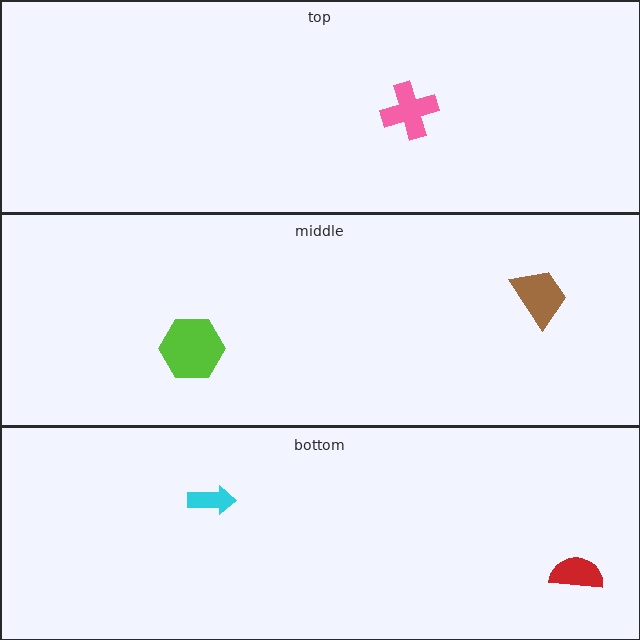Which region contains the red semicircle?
The bottom region.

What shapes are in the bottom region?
The red semicircle, the cyan arrow.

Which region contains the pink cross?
The top region.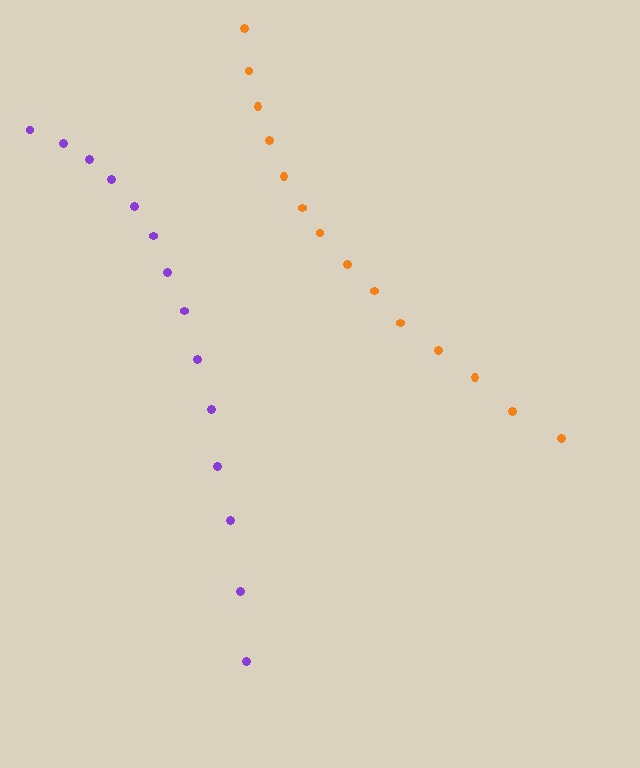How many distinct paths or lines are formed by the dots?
There are 2 distinct paths.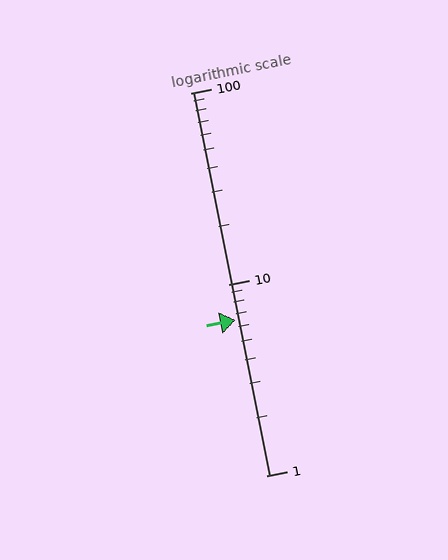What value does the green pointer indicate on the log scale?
The pointer indicates approximately 6.5.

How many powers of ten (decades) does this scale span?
The scale spans 2 decades, from 1 to 100.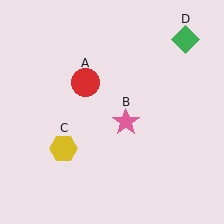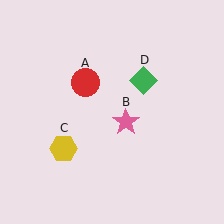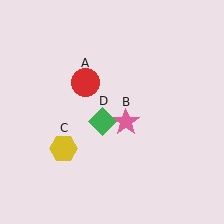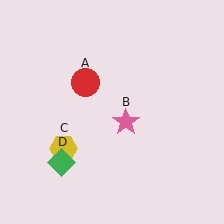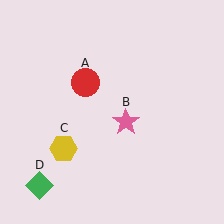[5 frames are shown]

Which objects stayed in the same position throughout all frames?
Red circle (object A) and pink star (object B) and yellow hexagon (object C) remained stationary.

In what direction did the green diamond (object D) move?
The green diamond (object D) moved down and to the left.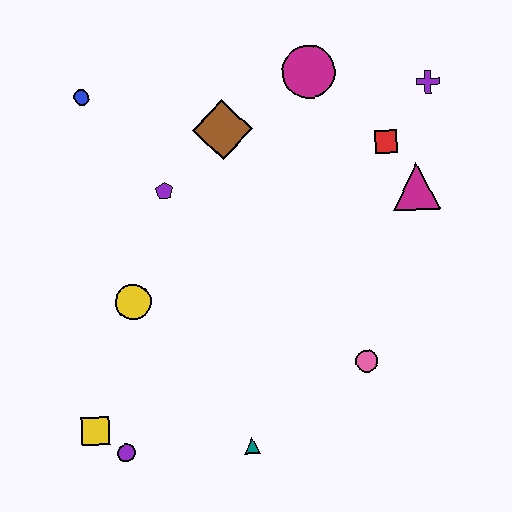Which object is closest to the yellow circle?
The purple pentagon is closest to the yellow circle.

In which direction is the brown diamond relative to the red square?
The brown diamond is to the left of the red square.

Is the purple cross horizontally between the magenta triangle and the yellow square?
No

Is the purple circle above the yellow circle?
No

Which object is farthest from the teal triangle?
The purple cross is farthest from the teal triangle.